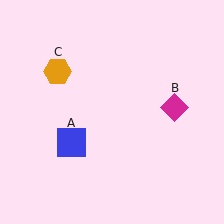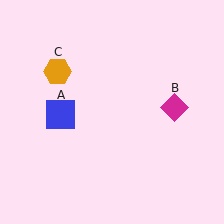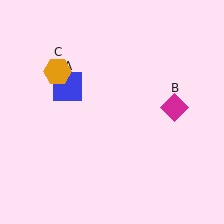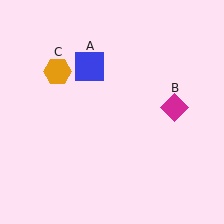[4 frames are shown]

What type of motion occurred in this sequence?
The blue square (object A) rotated clockwise around the center of the scene.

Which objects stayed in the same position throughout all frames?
Magenta diamond (object B) and orange hexagon (object C) remained stationary.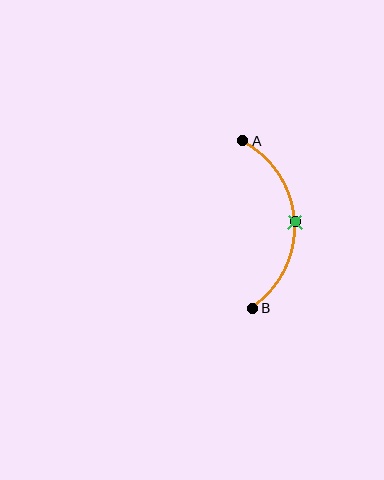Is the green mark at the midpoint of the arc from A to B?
Yes. The green mark lies on the arc at equal arc-length from both A and B — it is the arc midpoint.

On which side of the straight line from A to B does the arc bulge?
The arc bulges to the right of the straight line connecting A and B.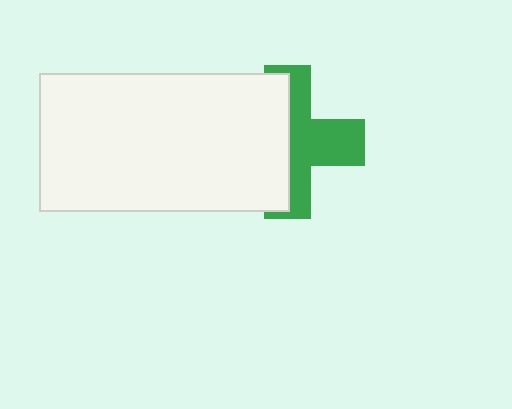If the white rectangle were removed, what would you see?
You would see the complete green cross.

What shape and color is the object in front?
The object in front is a white rectangle.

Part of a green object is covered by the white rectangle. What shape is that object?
It is a cross.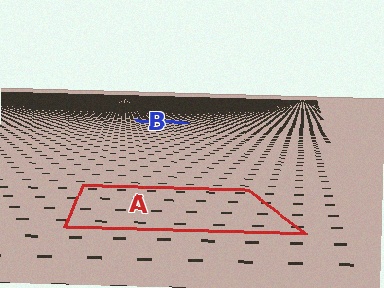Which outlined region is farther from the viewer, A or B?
Region B is farther from the viewer — the texture elements inside it appear smaller and more densely packed.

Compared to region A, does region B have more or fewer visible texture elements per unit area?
Region B has more texture elements per unit area — they are packed more densely because it is farther away.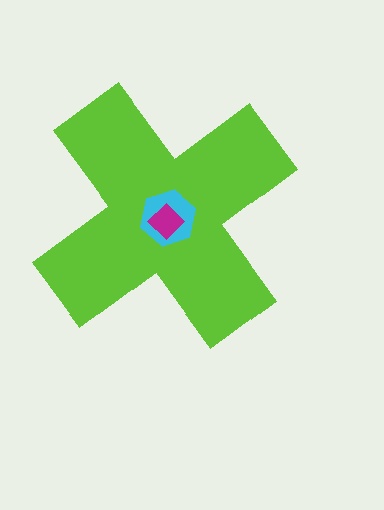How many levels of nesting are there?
3.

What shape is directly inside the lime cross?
The cyan hexagon.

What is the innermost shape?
The magenta diamond.